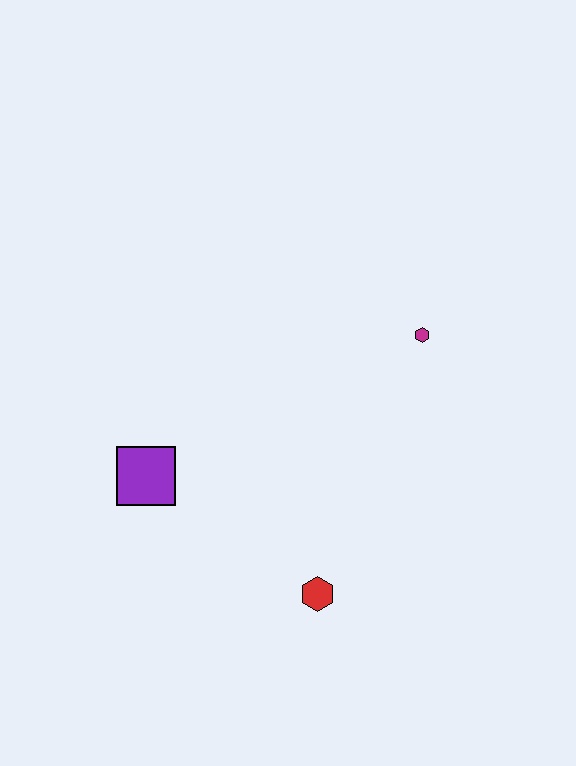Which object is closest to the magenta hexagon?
The red hexagon is closest to the magenta hexagon.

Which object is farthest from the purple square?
The magenta hexagon is farthest from the purple square.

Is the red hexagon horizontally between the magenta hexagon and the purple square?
Yes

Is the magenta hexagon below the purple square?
No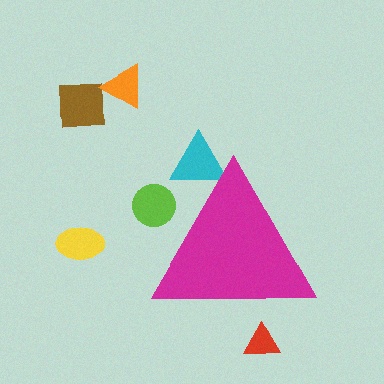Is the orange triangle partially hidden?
No, the orange triangle is fully visible.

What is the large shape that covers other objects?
A magenta triangle.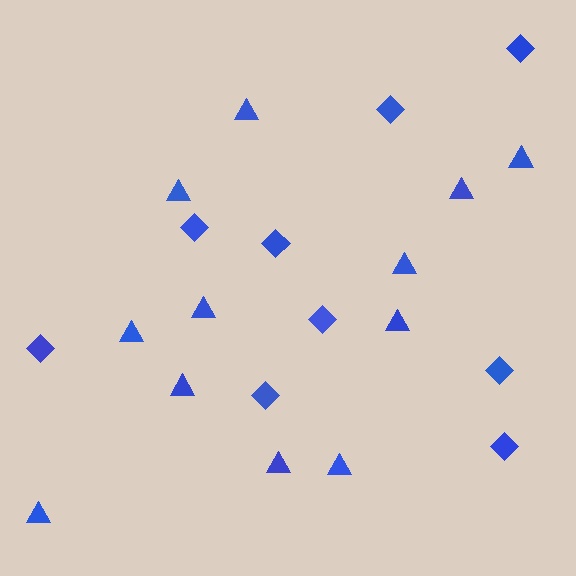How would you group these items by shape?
There are 2 groups: one group of triangles (12) and one group of diamonds (9).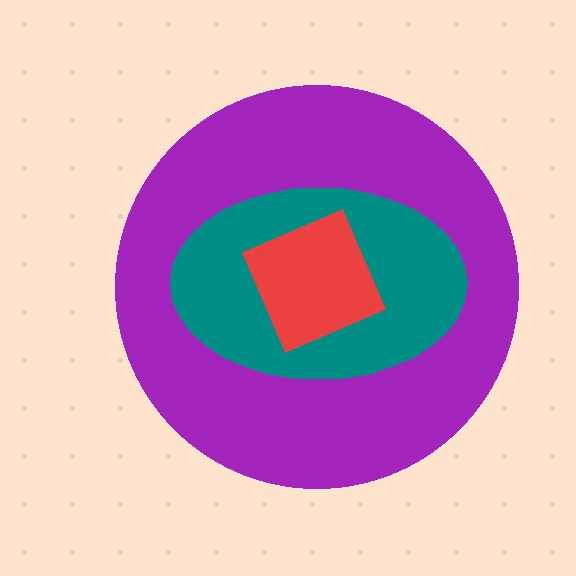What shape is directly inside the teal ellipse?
The red diamond.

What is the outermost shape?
The purple circle.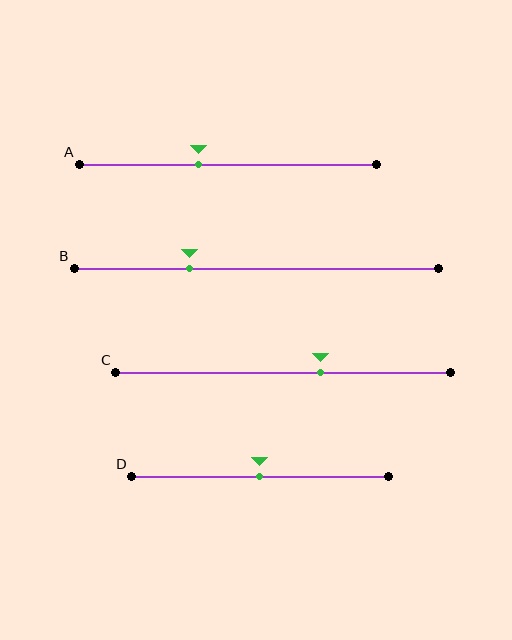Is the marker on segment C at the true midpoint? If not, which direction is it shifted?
No, the marker on segment C is shifted to the right by about 11% of the segment length.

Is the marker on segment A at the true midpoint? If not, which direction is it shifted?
No, the marker on segment A is shifted to the left by about 10% of the segment length.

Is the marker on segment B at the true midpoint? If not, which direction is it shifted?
No, the marker on segment B is shifted to the left by about 18% of the segment length.